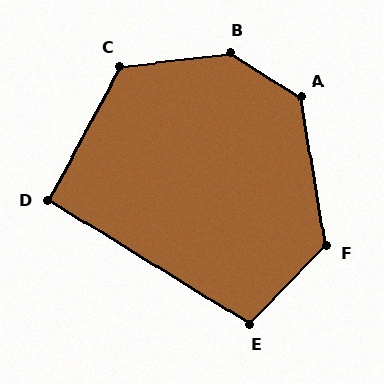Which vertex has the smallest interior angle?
D, at approximately 93 degrees.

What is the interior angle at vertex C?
Approximately 126 degrees (obtuse).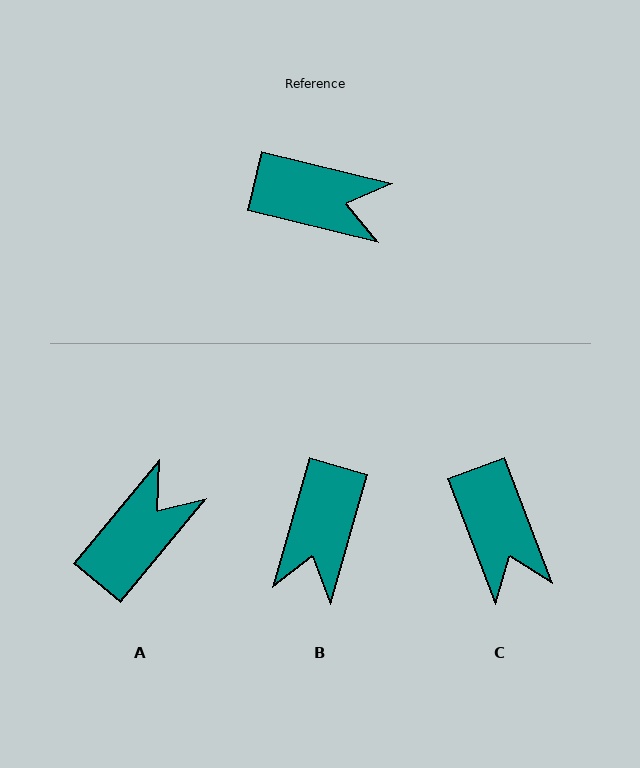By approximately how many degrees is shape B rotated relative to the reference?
Approximately 93 degrees clockwise.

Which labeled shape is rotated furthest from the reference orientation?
B, about 93 degrees away.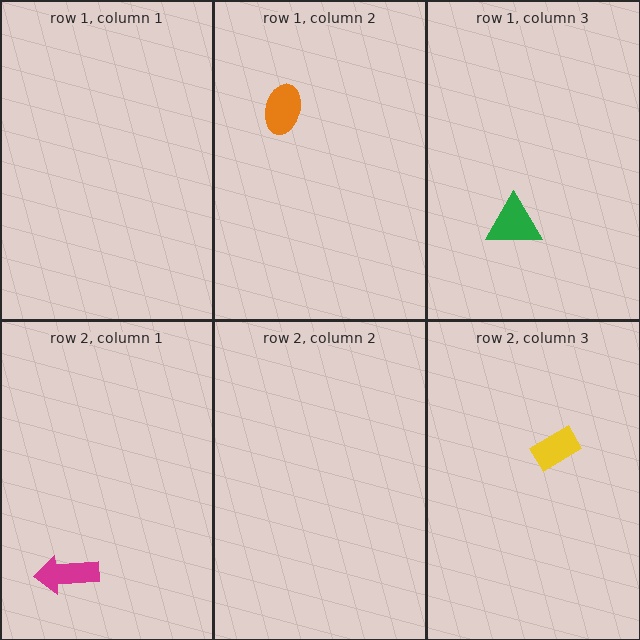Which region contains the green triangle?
The row 1, column 3 region.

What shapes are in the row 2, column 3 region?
The yellow rectangle.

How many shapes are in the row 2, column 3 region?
1.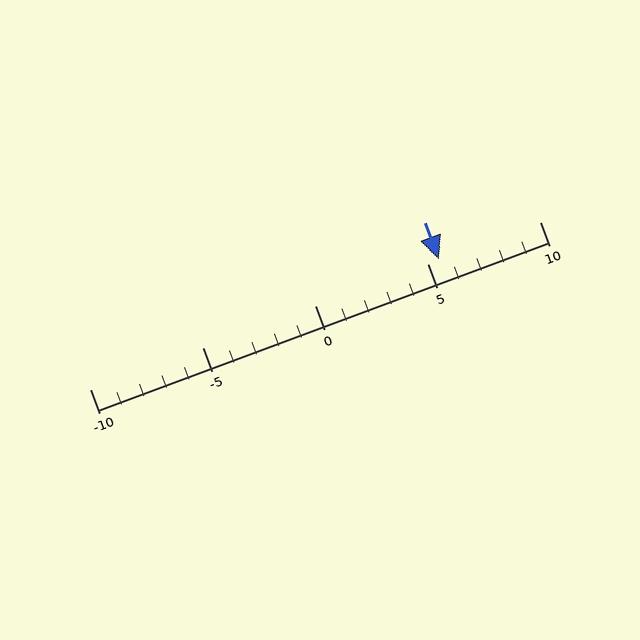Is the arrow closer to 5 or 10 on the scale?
The arrow is closer to 5.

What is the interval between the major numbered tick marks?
The major tick marks are spaced 5 units apart.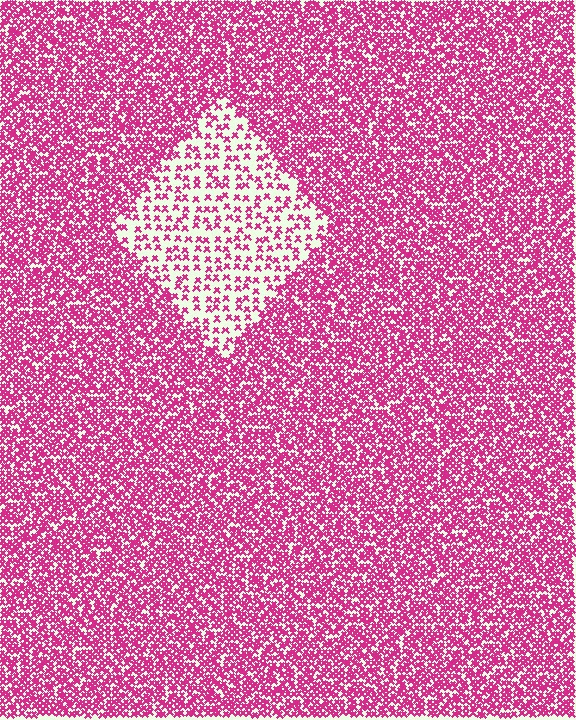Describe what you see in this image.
The image contains small magenta elements arranged at two different densities. A diamond-shaped region is visible where the elements are less densely packed than the surrounding area.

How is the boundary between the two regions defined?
The boundary is defined by a change in element density (approximately 2.7x ratio). All elements are the same color, size, and shape.